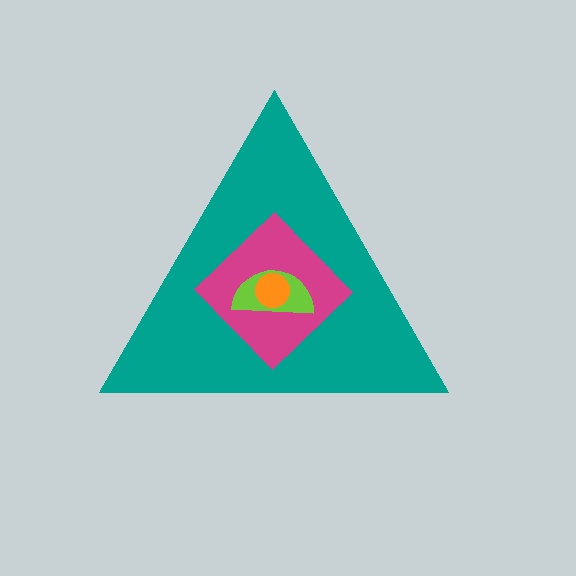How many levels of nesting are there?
4.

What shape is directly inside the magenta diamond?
The lime semicircle.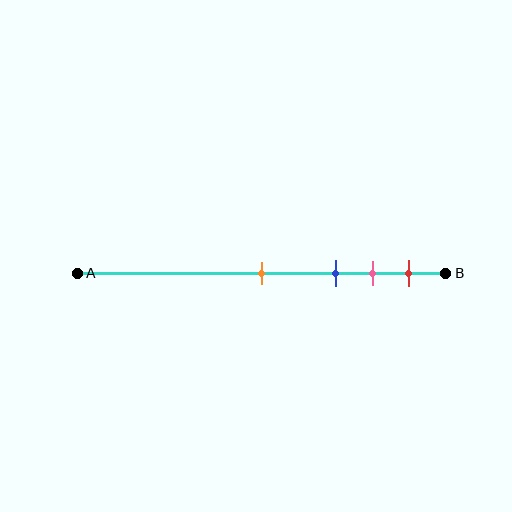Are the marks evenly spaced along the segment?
No, the marks are not evenly spaced.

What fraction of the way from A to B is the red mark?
The red mark is approximately 90% (0.9) of the way from A to B.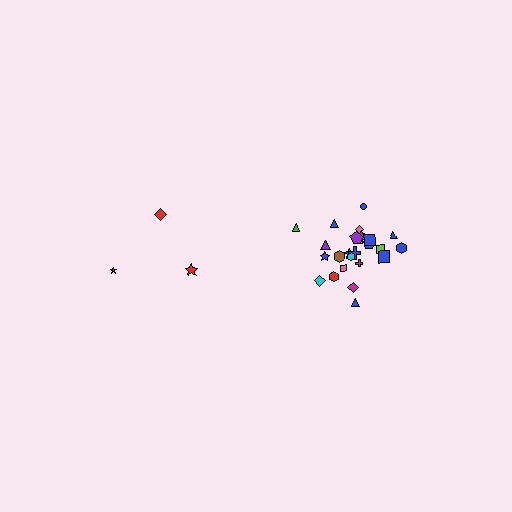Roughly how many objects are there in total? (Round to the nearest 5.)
Roughly 30 objects in total.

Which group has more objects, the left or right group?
The right group.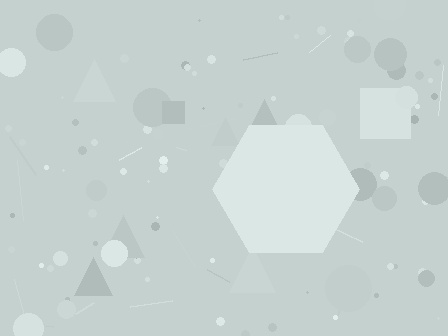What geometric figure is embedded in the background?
A hexagon is embedded in the background.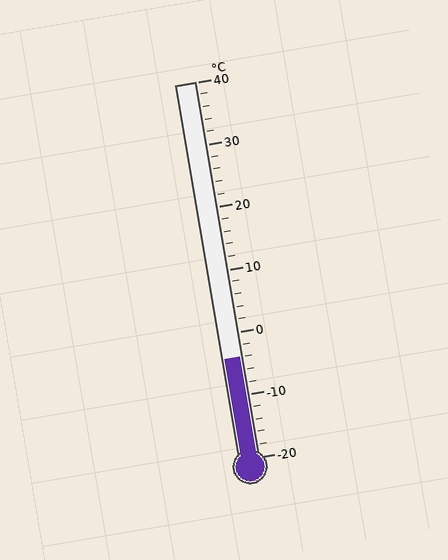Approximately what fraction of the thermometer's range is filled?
The thermometer is filled to approximately 25% of its range.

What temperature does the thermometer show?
The thermometer shows approximately -4°C.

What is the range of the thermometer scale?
The thermometer scale ranges from -20°C to 40°C.